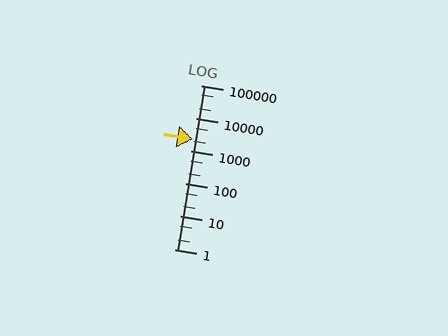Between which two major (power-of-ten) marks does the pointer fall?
The pointer is between 1000 and 10000.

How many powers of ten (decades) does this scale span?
The scale spans 5 decades, from 1 to 100000.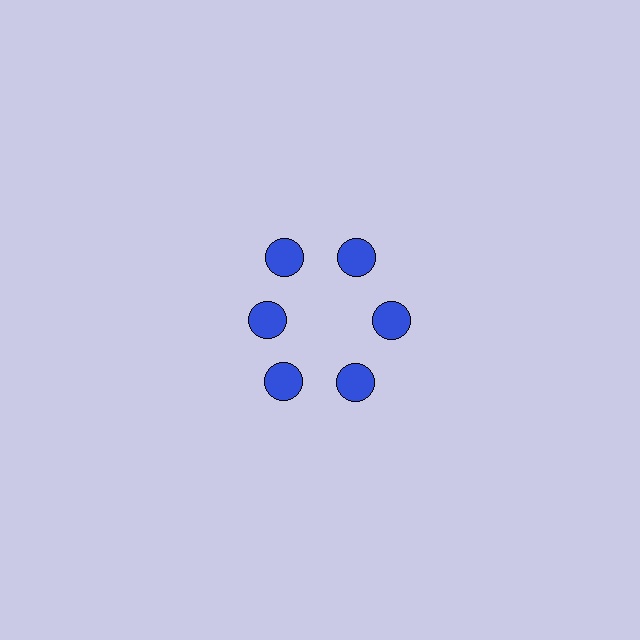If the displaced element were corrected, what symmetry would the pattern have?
It would have 6-fold rotational symmetry — the pattern would map onto itself every 60 degrees.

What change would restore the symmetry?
The symmetry would be restored by moving it outward, back onto the ring so that all 6 circles sit at equal angles and equal distance from the center.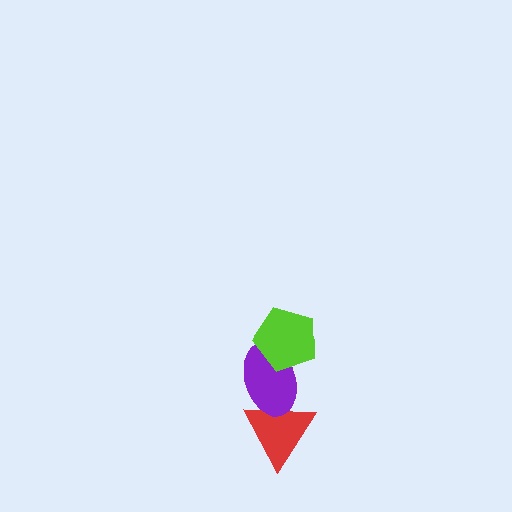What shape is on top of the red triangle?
The purple ellipse is on top of the red triangle.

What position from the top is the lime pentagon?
The lime pentagon is 1st from the top.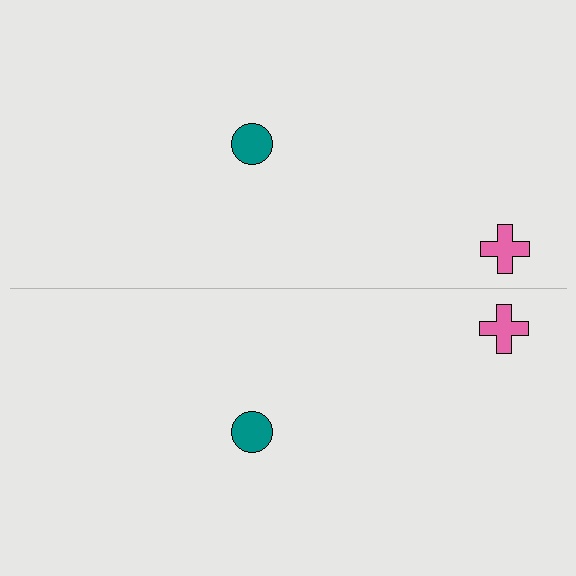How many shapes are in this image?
There are 4 shapes in this image.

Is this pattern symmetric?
Yes, this pattern has bilateral (reflection) symmetry.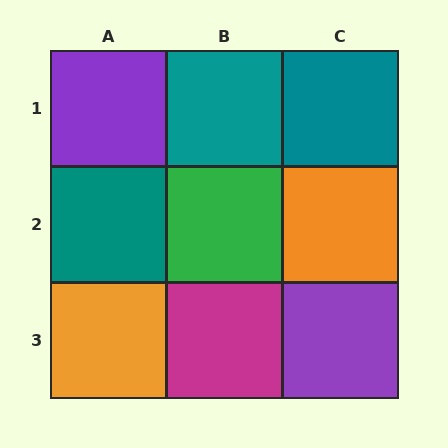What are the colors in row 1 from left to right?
Purple, teal, teal.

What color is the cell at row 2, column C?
Orange.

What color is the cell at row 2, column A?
Teal.